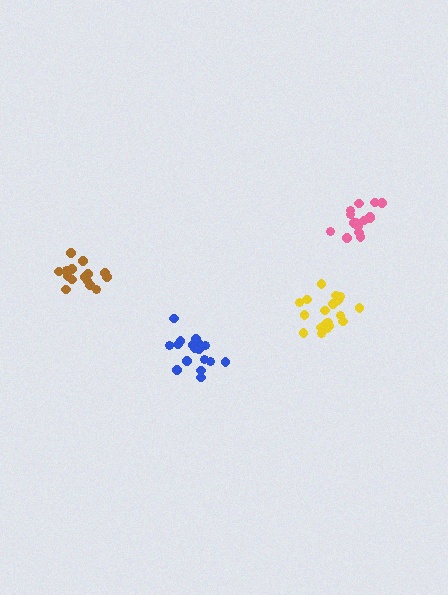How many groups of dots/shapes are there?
There are 4 groups.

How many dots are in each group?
Group 1: 15 dots, Group 2: 19 dots, Group 3: 19 dots, Group 4: 16 dots (69 total).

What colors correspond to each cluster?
The clusters are colored: brown, yellow, blue, pink.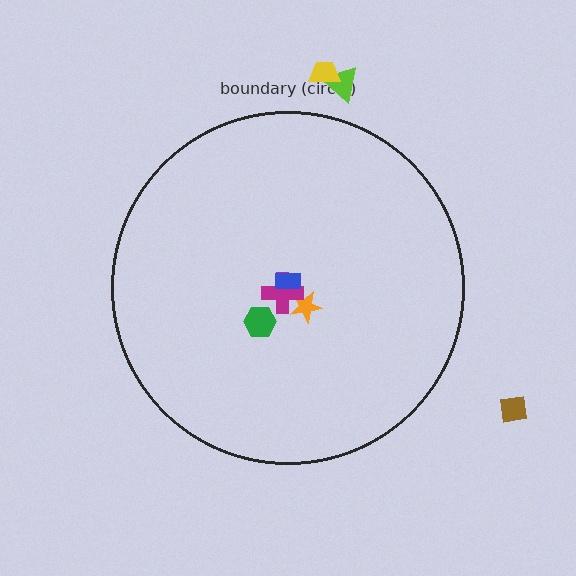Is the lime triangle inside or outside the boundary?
Outside.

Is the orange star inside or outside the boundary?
Inside.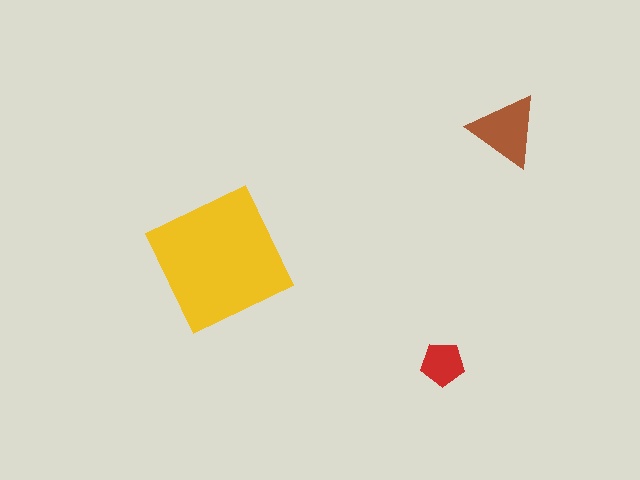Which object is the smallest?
The red pentagon.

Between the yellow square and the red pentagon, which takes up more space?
The yellow square.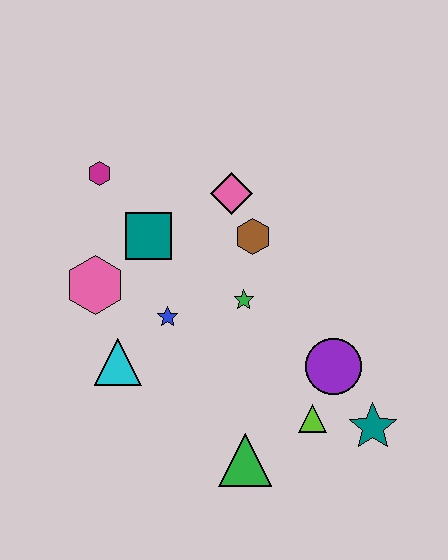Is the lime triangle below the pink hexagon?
Yes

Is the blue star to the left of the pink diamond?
Yes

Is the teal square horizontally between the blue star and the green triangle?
No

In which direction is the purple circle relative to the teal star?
The purple circle is above the teal star.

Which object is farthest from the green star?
The magenta hexagon is farthest from the green star.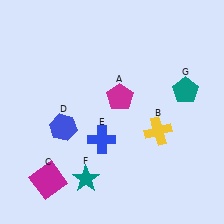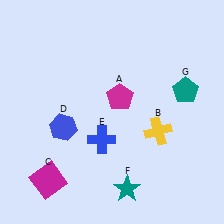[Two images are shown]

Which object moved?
The teal star (F) moved right.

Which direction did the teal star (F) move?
The teal star (F) moved right.